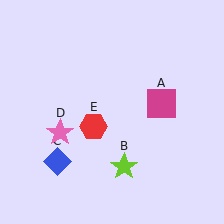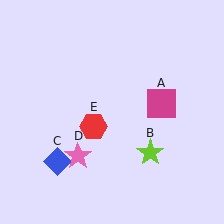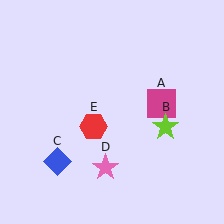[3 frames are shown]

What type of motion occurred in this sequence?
The lime star (object B), pink star (object D) rotated counterclockwise around the center of the scene.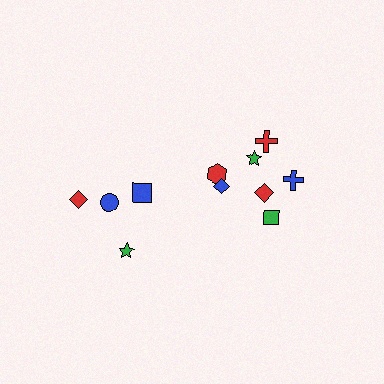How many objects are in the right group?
There are 7 objects.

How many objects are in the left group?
There are 4 objects.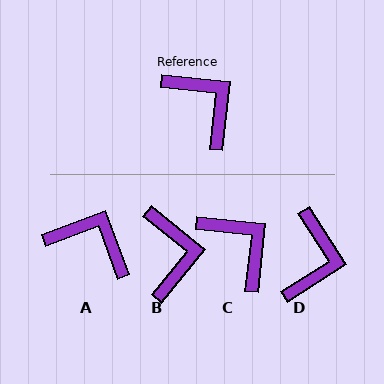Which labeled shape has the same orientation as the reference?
C.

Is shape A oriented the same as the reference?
No, it is off by about 27 degrees.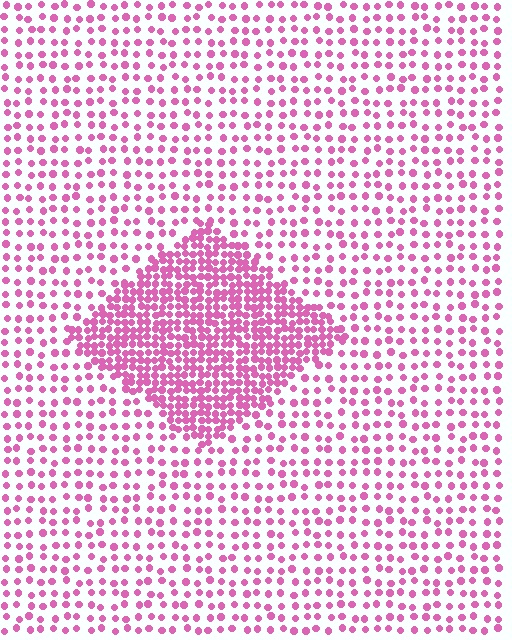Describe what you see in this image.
The image contains small pink elements arranged at two different densities. A diamond-shaped region is visible where the elements are more densely packed than the surrounding area.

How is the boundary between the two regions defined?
The boundary is defined by a change in element density (approximately 2.5x ratio). All elements are the same color, size, and shape.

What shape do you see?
I see a diamond.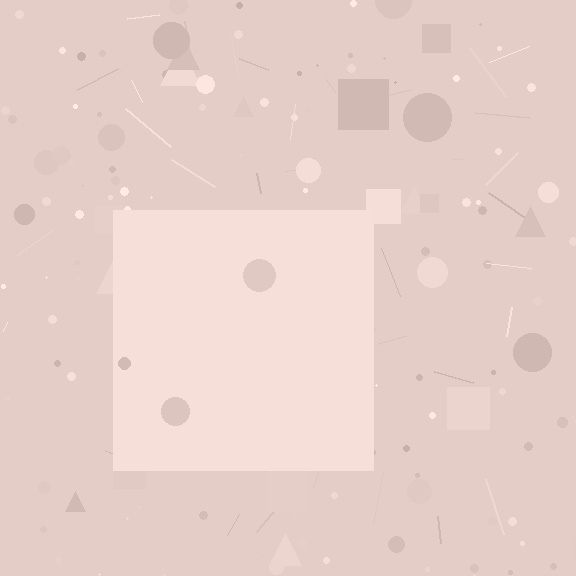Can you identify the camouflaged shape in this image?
The camouflaged shape is a square.